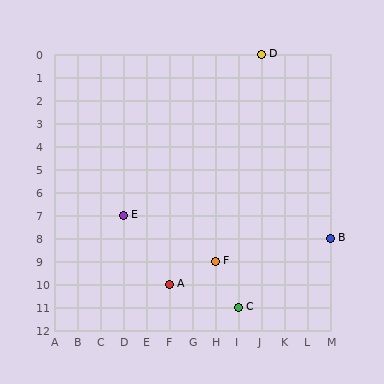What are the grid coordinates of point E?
Point E is at grid coordinates (D, 7).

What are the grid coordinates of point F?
Point F is at grid coordinates (H, 9).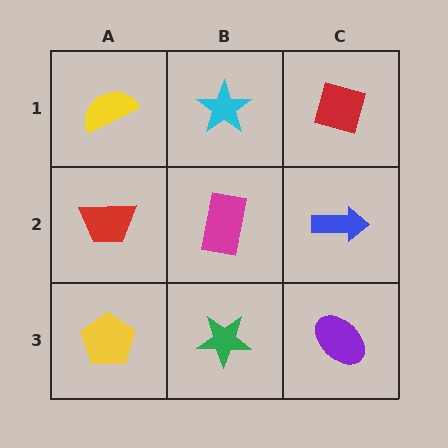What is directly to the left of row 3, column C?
A green star.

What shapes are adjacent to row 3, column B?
A magenta rectangle (row 2, column B), a yellow pentagon (row 3, column A), a purple ellipse (row 3, column C).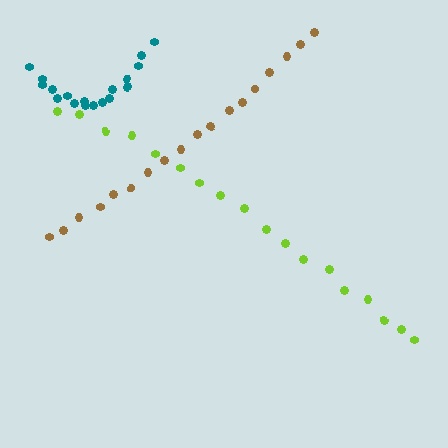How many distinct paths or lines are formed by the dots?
There are 3 distinct paths.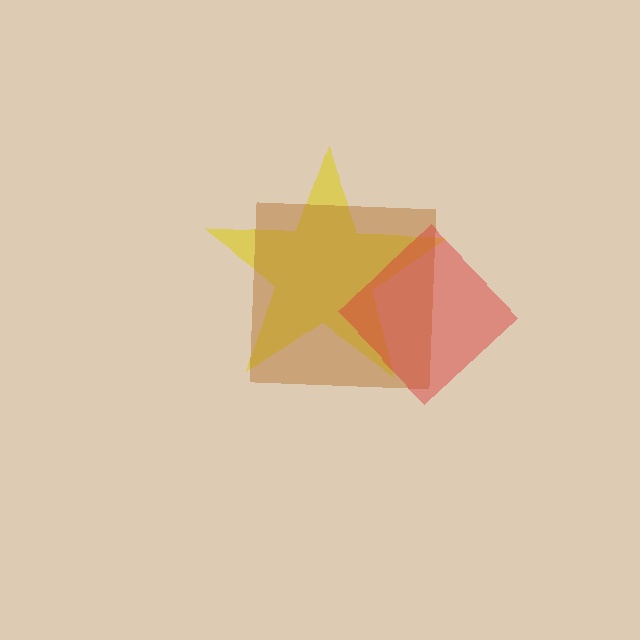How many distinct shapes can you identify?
There are 3 distinct shapes: a yellow star, a brown square, a red diamond.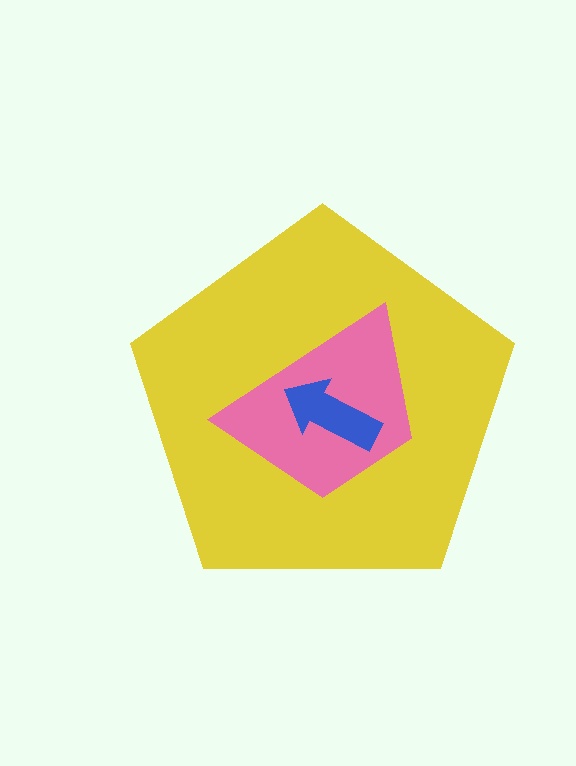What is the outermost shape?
The yellow pentagon.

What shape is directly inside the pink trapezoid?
The blue arrow.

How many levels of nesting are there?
3.